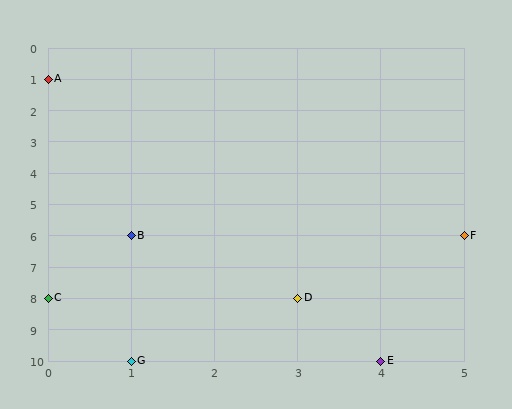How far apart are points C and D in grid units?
Points C and D are 3 columns apart.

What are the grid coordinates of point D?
Point D is at grid coordinates (3, 8).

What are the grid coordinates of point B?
Point B is at grid coordinates (1, 6).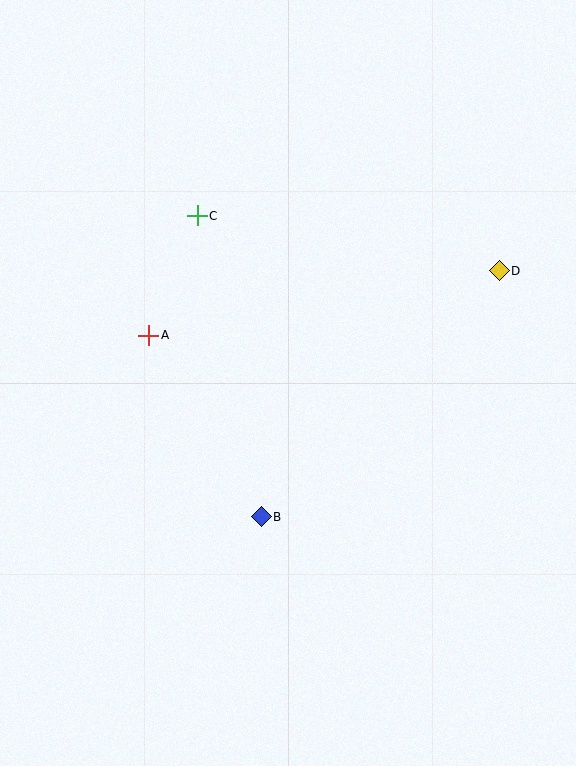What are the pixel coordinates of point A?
Point A is at (149, 335).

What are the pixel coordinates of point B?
Point B is at (261, 517).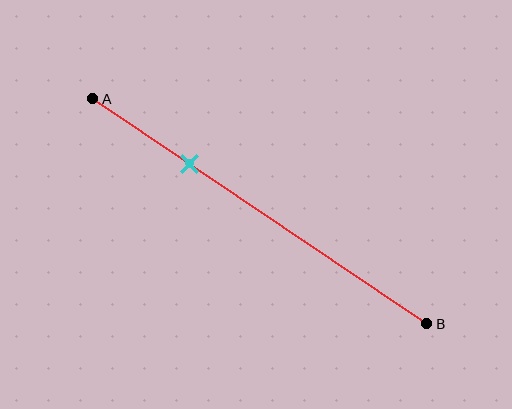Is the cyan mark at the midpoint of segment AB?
No, the mark is at about 30% from A, not at the 50% midpoint.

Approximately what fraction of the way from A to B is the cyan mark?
The cyan mark is approximately 30% of the way from A to B.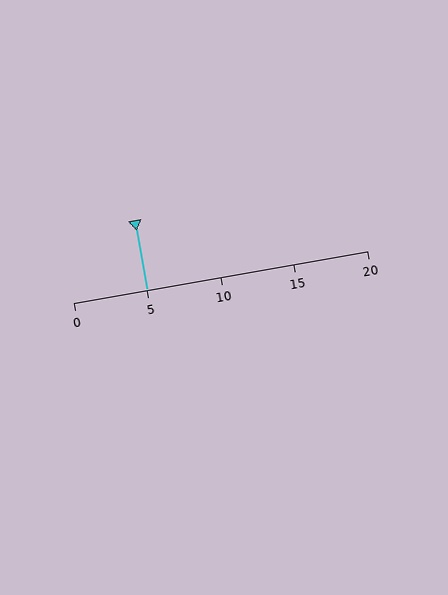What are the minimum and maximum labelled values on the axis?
The axis runs from 0 to 20.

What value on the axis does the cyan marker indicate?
The marker indicates approximately 5.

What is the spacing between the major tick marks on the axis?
The major ticks are spaced 5 apart.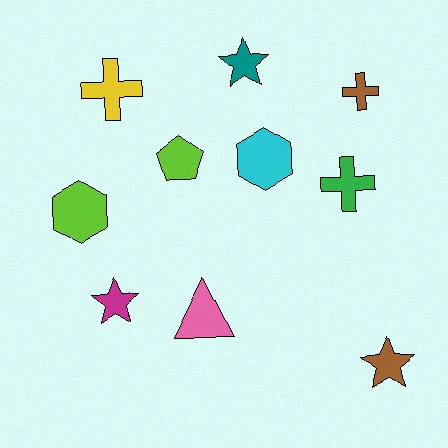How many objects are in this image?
There are 10 objects.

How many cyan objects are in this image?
There is 1 cyan object.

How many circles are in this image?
There are no circles.